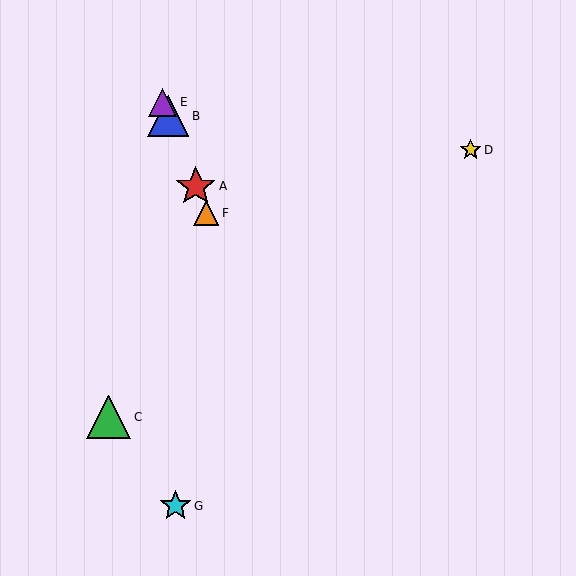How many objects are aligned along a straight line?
4 objects (A, B, E, F) are aligned along a straight line.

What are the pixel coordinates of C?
Object C is at (109, 417).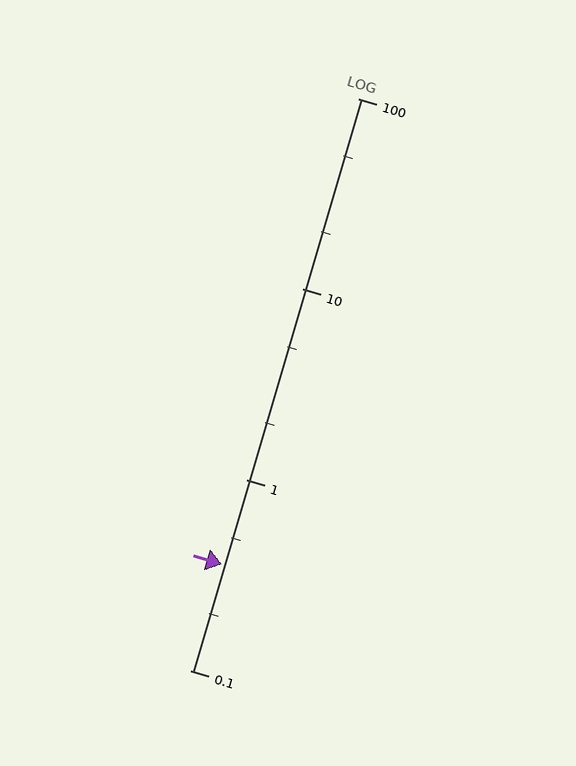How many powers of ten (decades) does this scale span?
The scale spans 3 decades, from 0.1 to 100.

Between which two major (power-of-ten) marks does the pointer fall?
The pointer is between 0.1 and 1.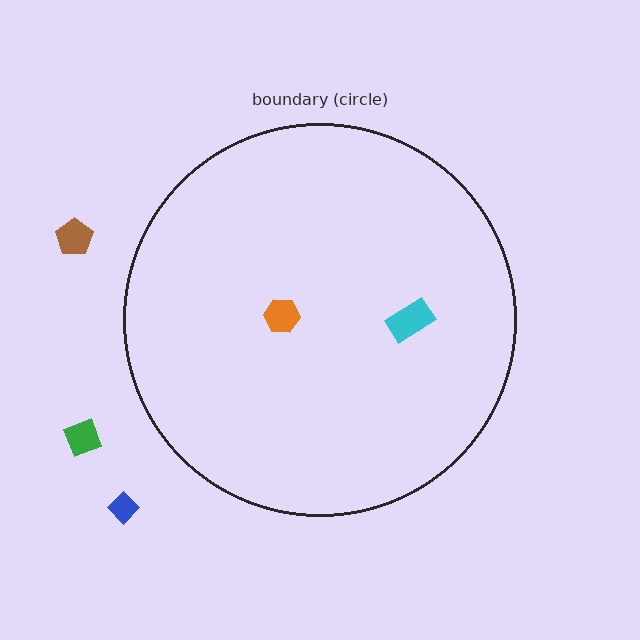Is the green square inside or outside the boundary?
Outside.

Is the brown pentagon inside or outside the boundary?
Outside.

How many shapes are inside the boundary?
2 inside, 3 outside.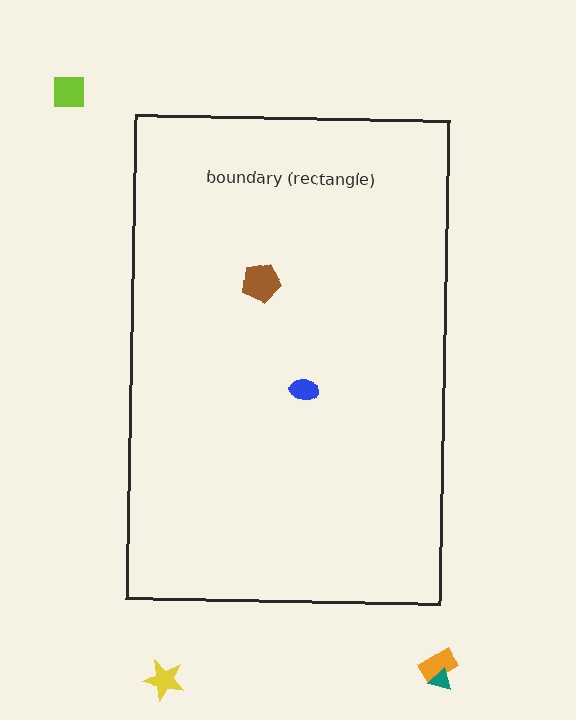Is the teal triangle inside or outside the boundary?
Outside.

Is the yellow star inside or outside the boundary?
Outside.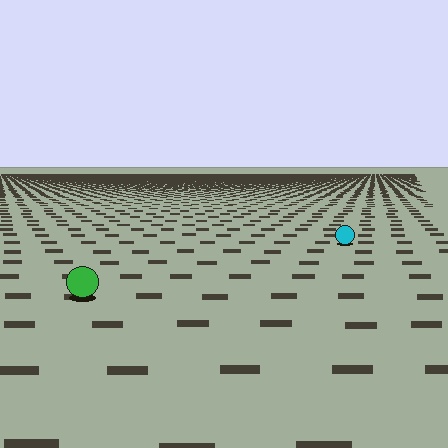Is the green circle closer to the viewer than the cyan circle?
Yes. The green circle is closer — you can tell from the texture gradient: the ground texture is coarser near it.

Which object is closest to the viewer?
The green circle is closest. The texture marks near it are larger and more spread out.